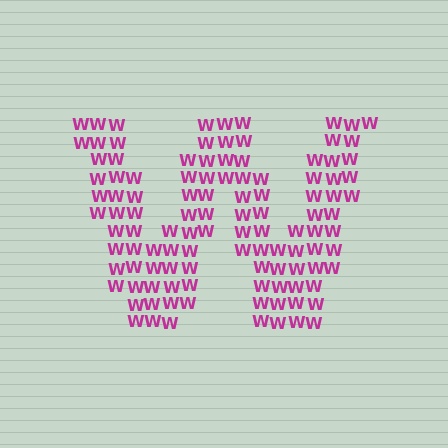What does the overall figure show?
The overall figure shows the letter W.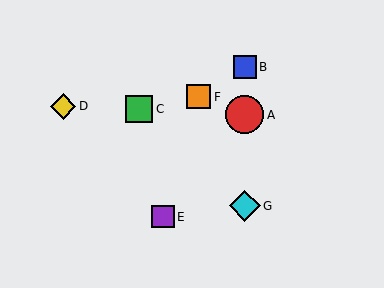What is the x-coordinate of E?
Object E is at x≈163.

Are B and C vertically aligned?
No, B is at x≈245 and C is at x≈139.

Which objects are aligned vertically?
Objects A, B, G are aligned vertically.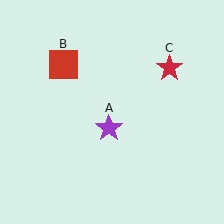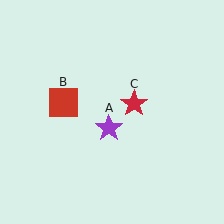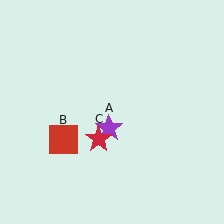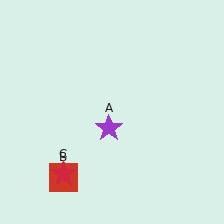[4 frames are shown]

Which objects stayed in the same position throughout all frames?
Purple star (object A) remained stationary.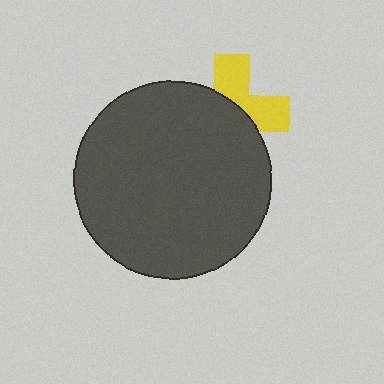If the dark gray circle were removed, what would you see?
You would see the complete yellow cross.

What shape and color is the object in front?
The object in front is a dark gray circle.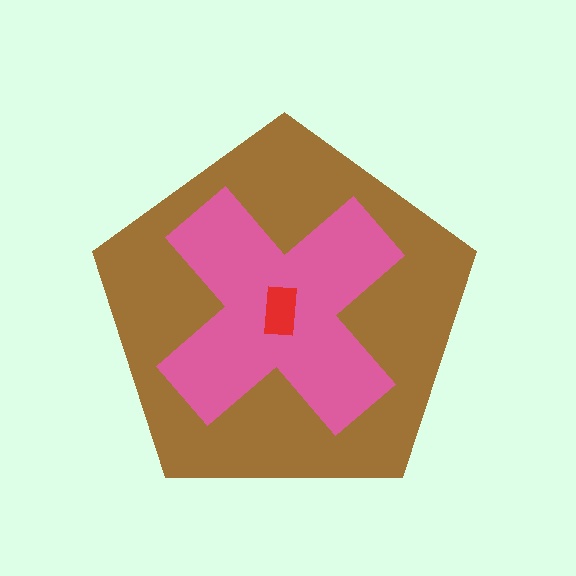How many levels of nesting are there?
3.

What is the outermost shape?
The brown pentagon.